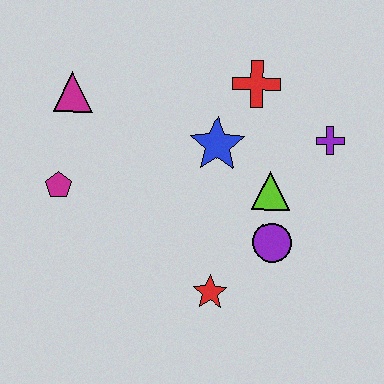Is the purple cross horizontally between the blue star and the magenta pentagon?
No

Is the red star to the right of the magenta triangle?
Yes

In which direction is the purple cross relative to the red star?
The purple cross is above the red star.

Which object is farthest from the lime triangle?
The magenta triangle is farthest from the lime triangle.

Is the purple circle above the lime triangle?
No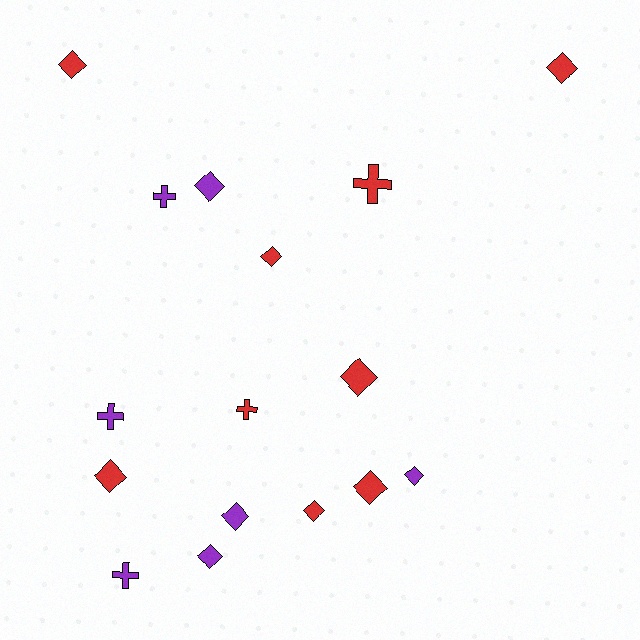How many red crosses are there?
There are 2 red crosses.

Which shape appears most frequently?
Diamond, with 11 objects.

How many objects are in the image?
There are 16 objects.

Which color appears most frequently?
Red, with 9 objects.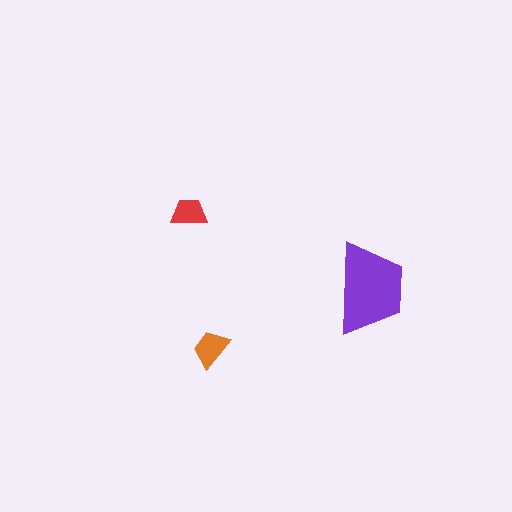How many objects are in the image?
There are 3 objects in the image.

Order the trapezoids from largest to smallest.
the purple one, the orange one, the red one.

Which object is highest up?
The red trapezoid is topmost.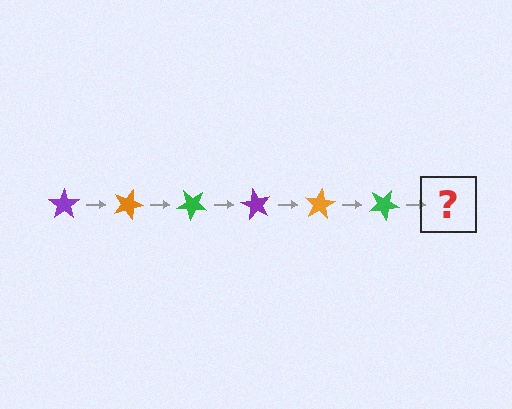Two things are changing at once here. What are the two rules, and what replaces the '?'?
The two rules are that it rotates 20 degrees each step and the color cycles through purple, orange, and green. The '?' should be a purple star, rotated 120 degrees from the start.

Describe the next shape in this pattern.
It should be a purple star, rotated 120 degrees from the start.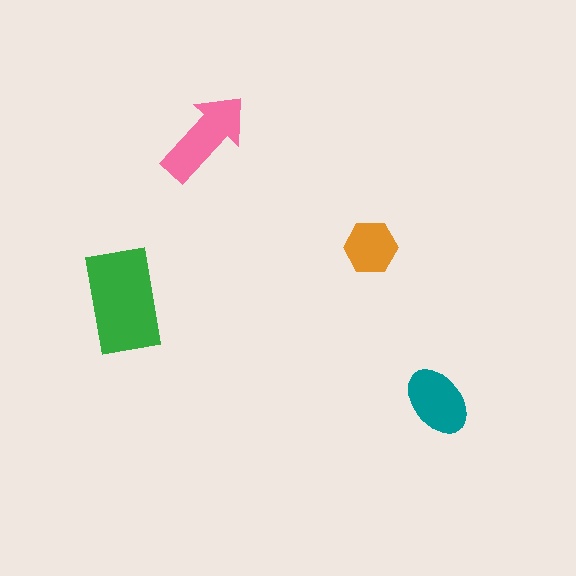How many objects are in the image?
There are 4 objects in the image.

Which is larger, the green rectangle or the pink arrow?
The green rectangle.